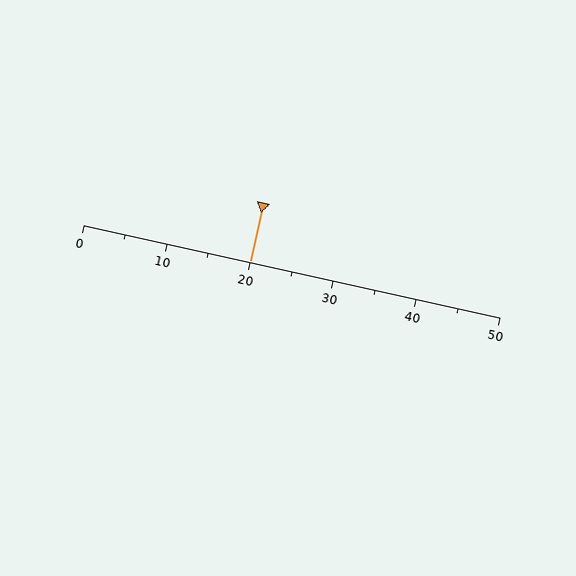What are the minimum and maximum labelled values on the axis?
The axis runs from 0 to 50.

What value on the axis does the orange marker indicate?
The marker indicates approximately 20.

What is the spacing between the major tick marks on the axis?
The major ticks are spaced 10 apart.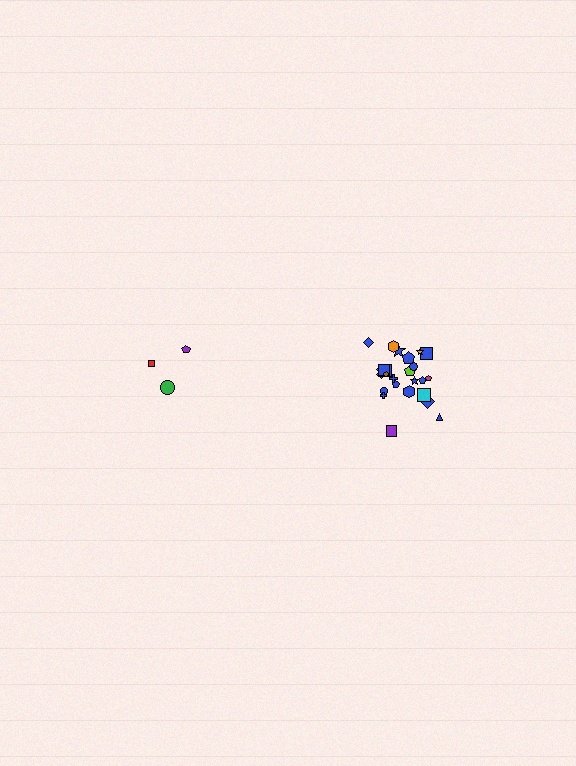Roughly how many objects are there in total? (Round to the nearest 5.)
Roughly 30 objects in total.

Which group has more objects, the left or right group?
The right group.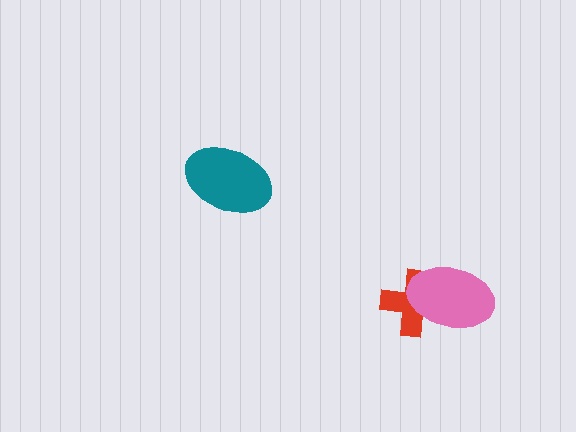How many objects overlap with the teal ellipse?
0 objects overlap with the teal ellipse.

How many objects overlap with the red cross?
1 object overlaps with the red cross.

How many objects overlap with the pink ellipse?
1 object overlaps with the pink ellipse.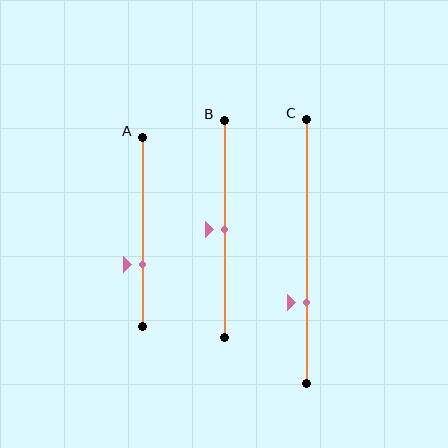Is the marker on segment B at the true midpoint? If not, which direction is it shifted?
Yes, the marker on segment B is at the true midpoint.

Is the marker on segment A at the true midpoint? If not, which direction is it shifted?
No, the marker on segment A is shifted downward by about 17% of the segment length.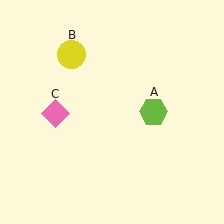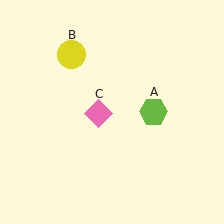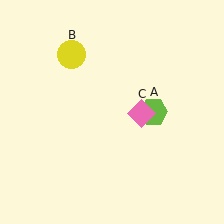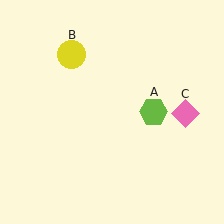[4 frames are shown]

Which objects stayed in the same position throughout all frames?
Lime hexagon (object A) and yellow circle (object B) remained stationary.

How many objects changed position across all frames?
1 object changed position: pink diamond (object C).